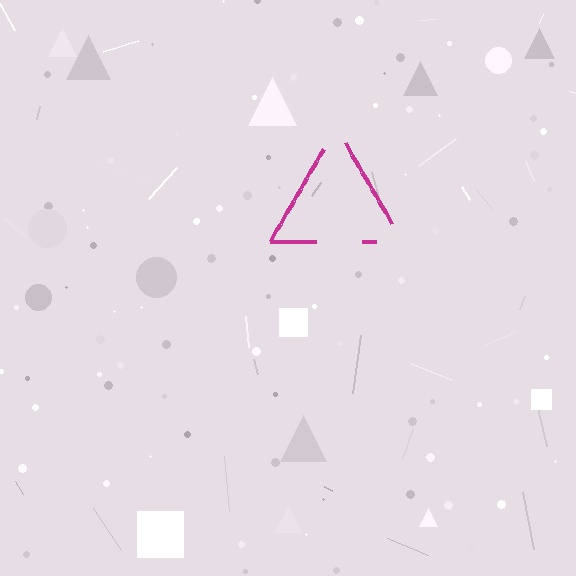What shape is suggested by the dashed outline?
The dashed outline suggests a triangle.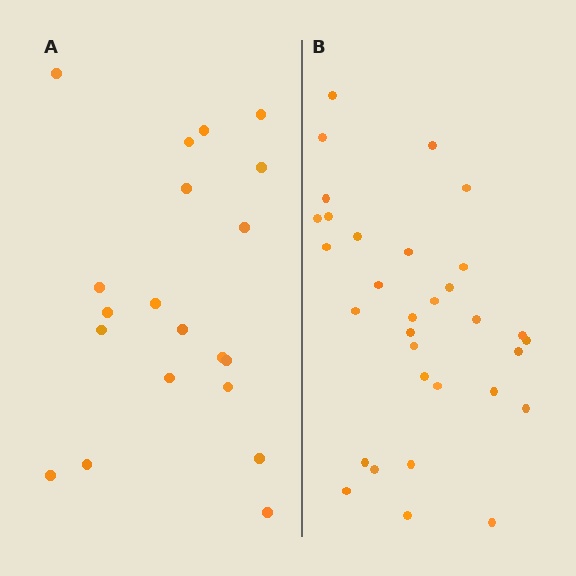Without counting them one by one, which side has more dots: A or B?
Region B (the right region) has more dots.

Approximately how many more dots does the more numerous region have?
Region B has roughly 12 or so more dots than region A.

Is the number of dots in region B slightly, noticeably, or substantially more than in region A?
Region B has substantially more. The ratio is roughly 1.6 to 1.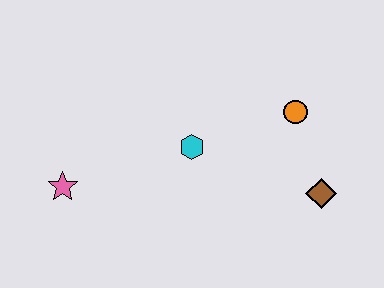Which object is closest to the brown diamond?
The orange circle is closest to the brown diamond.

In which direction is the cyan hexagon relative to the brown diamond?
The cyan hexagon is to the left of the brown diamond.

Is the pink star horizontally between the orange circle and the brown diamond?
No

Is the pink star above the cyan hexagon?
No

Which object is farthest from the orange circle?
The pink star is farthest from the orange circle.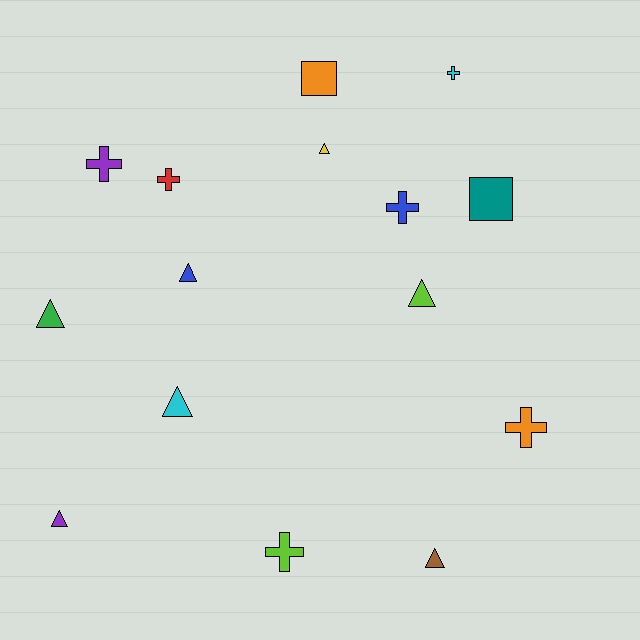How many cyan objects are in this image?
There are 2 cyan objects.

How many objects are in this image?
There are 15 objects.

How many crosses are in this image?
There are 6 crosses.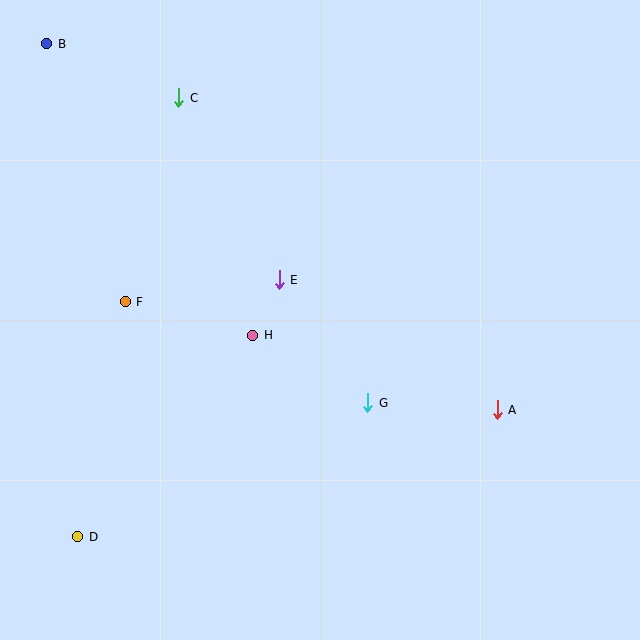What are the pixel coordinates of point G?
Point G is at (368, 403).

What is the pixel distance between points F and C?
The distance between F and C is 211 pixels.